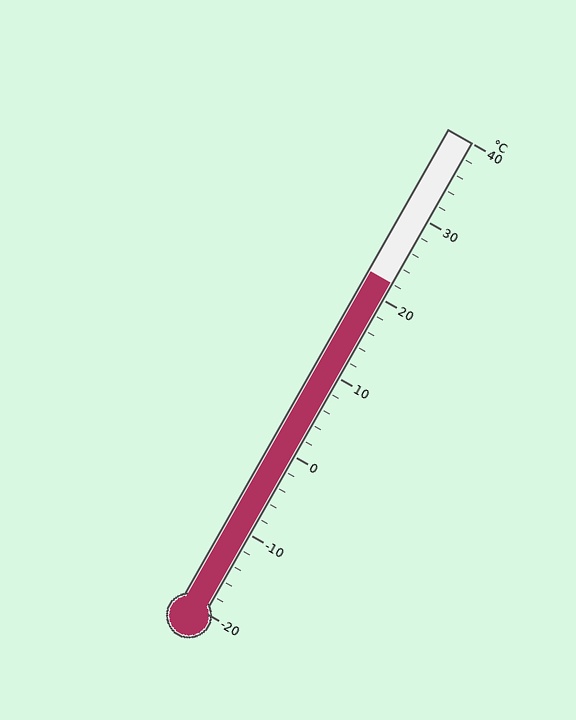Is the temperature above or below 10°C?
The temperature is above 10°C.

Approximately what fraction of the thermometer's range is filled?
The thermometer is filled to approximately 70% of its range.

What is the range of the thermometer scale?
The thermometer scale ranges from -20°C to 40°C.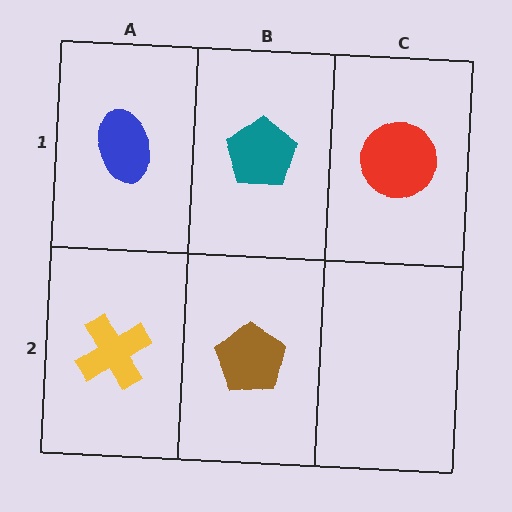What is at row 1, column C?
A red circle.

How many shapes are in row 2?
2 shapes.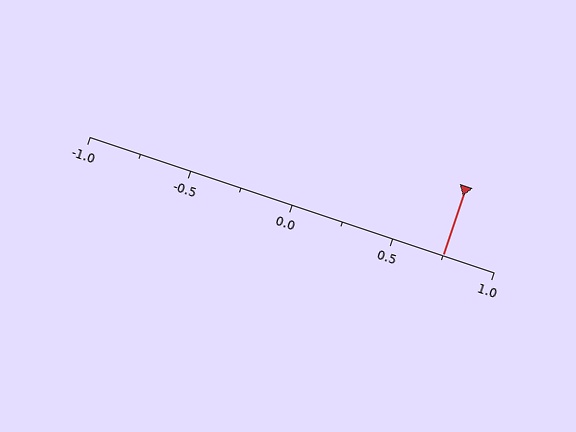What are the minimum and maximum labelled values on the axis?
The axis runs from -1.0 to 1.0.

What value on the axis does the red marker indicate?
The marker indicates approximately 0.75.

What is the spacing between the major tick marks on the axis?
The major ticks are spaced 0.5 apart.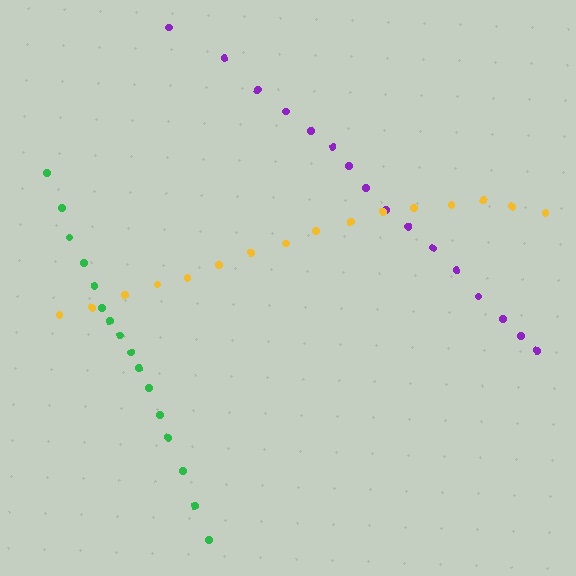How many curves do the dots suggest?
There are 3 distinct paths.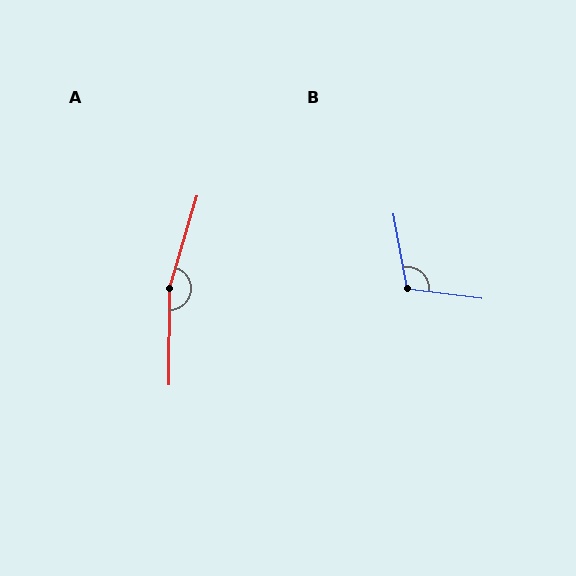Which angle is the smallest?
B, at approximately 108 degrees.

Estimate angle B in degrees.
Approximately 108 degrees.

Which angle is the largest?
A, at approximately 163 degrees.